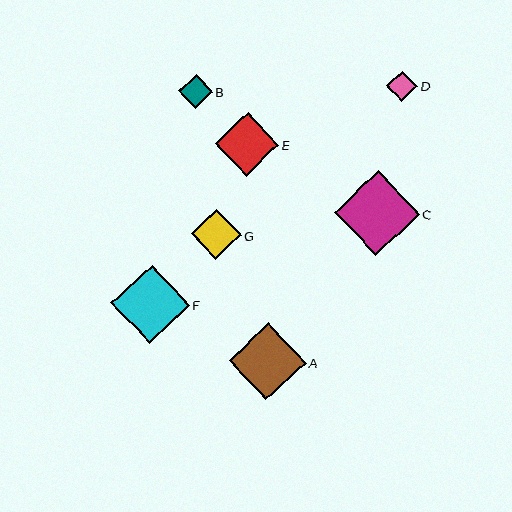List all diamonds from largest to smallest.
From largest to smallest: C, F, A, E, G, B, D.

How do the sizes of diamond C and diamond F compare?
Diamond C and diamond F are approximately the same size.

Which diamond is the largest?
Diamond C is the largest with a size of approximately 85 pixels.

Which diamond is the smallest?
Diamond D is the smallest with a size of approximately 31 pixels.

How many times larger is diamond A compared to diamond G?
Diamond A is approximately 1.5 times the size of diamond G.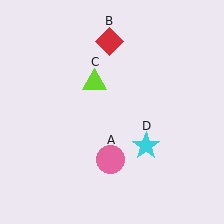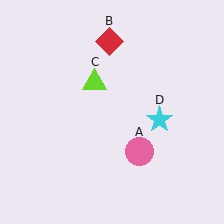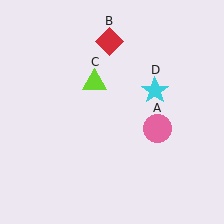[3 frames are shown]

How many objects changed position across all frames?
2 objects changed position: pink circle (object A), cyan star (object D).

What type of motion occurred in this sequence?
The pink circle (object A), cyan star (object D) rotated counterclockwise around the center of the scene.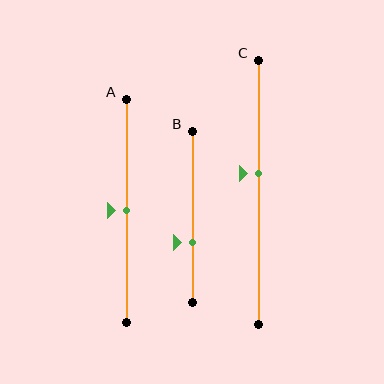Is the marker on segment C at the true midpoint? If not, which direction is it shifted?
No, the marker on segment C is shifted upward by about 7% of the segment length.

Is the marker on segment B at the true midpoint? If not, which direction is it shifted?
No, the marker on segment B is shifted downward by about 15% of the segment length.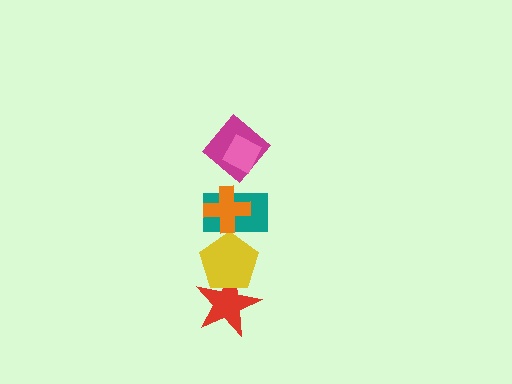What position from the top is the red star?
The red star is 6th from the top.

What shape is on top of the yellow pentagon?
The teal rectangle is on top of the yellow pentagon.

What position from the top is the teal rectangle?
The teal rectangle is 4th from the top.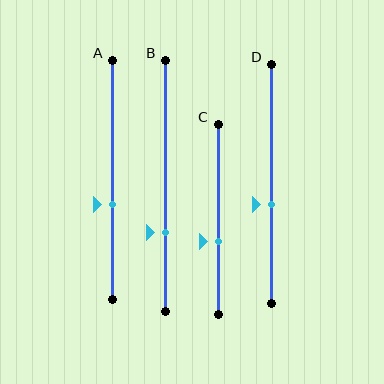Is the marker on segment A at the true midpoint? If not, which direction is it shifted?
No, the marker on segment A is shifted downward by about 11% of the segment length.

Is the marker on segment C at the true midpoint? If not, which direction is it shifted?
No, the marker on segment C is shifted downward by about 12% of the segment length.